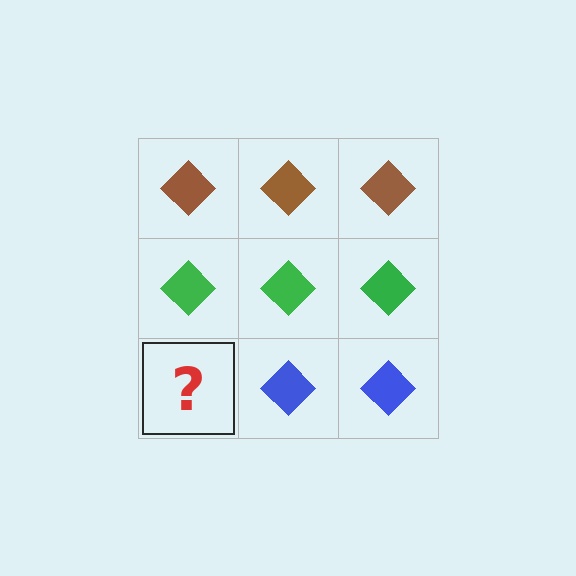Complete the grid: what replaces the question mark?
The question mark should be replaced with a blue diamond.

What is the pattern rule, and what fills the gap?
The rule is that each row has a consistent color. The gap should be filled with a blue diamond.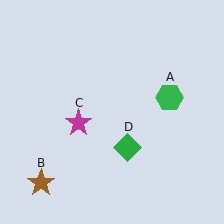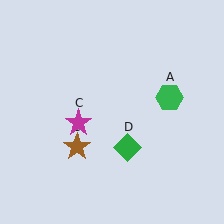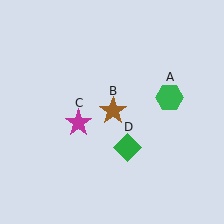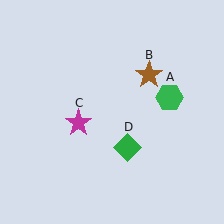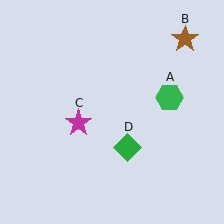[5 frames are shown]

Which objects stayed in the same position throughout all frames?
Green hexagon (object A) and magenta star (object C) and green diamond (object D) remained stationary.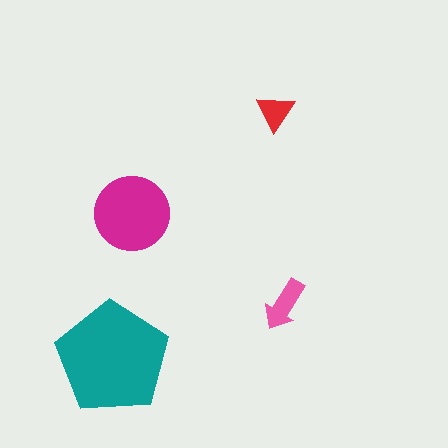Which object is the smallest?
The red triangle.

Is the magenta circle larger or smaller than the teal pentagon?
Smaller.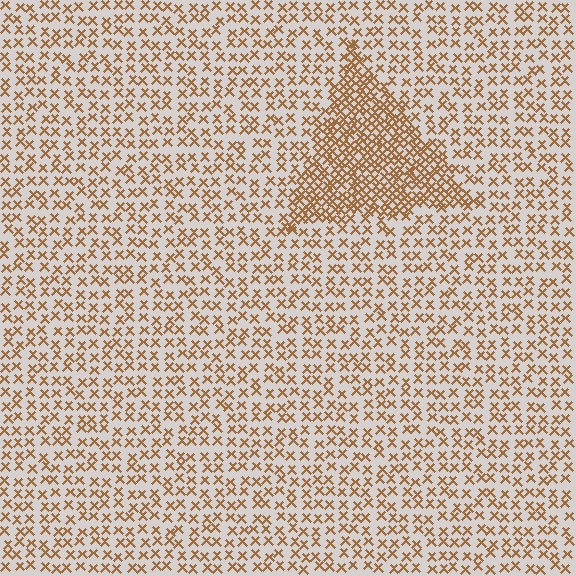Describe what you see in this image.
The image contains small brown elements arranged at two different densities. A triangle-shaped region is visible where the elements are more densely packed than the surrounding area.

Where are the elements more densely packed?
The elements are more densely packed inside the triangle boundary.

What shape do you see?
I see a triangle.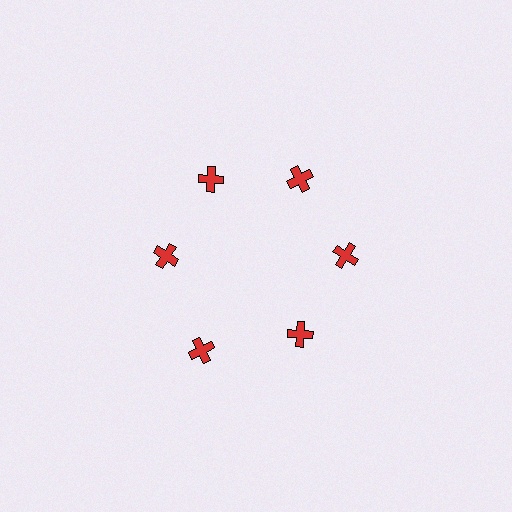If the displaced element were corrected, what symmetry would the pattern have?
It would have 6-fold rotational symmetry — the pattern would map onto itself every 60 degrees.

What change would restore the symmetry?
The symmetry would be restored by moving it inward, back onto the ring so that all 6 crosses sit at equal angles and equal distance from the center.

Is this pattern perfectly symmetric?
No. The 6 red crosses are arranged in a ring, but one element near the 7 o'clock position is pushed outward from the center, breaking the 6-fold rotational symmetry.